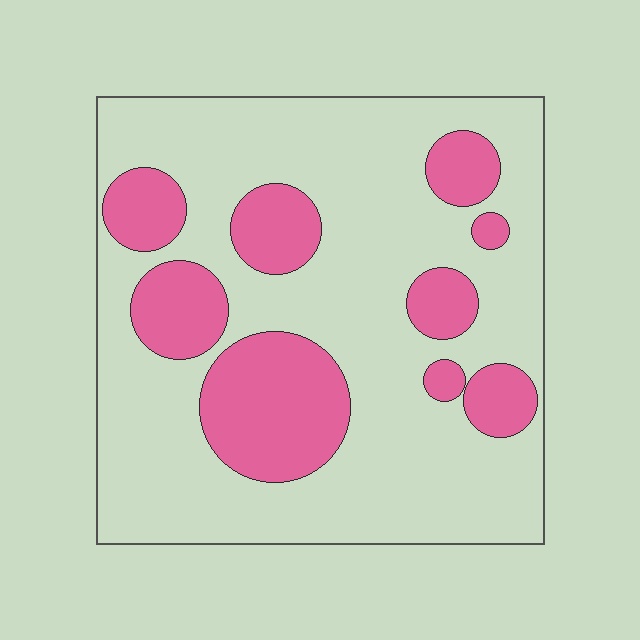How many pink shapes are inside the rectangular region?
9.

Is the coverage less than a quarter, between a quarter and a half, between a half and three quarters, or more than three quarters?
Between a quarter and a half.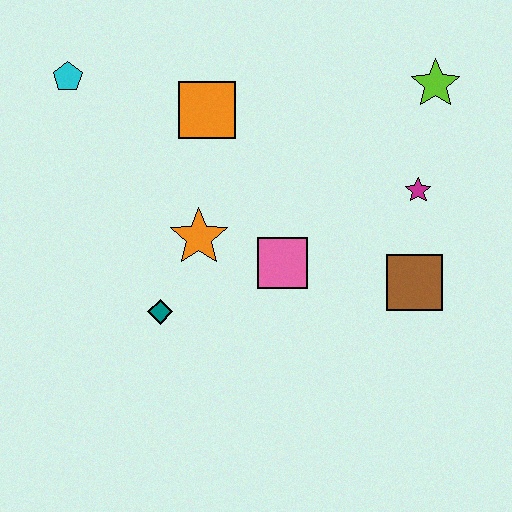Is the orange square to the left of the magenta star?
Yes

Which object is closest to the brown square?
The magenta star is closest to the brown square.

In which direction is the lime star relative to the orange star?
The lime star is to the right of the orange star.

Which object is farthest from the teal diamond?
The lime star is farthest from the teal diamond.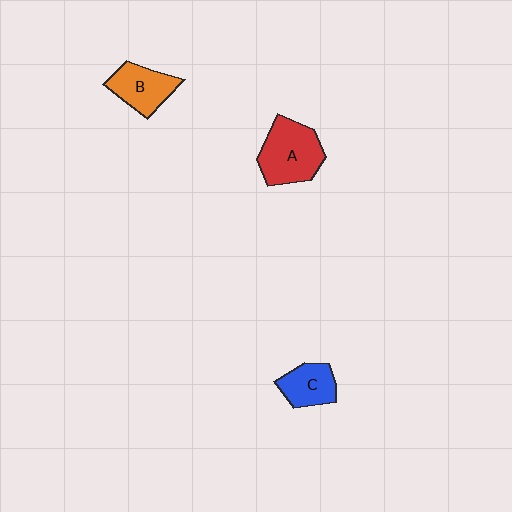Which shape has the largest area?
Shape A (red).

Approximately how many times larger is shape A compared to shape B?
Approximately 1.4 times.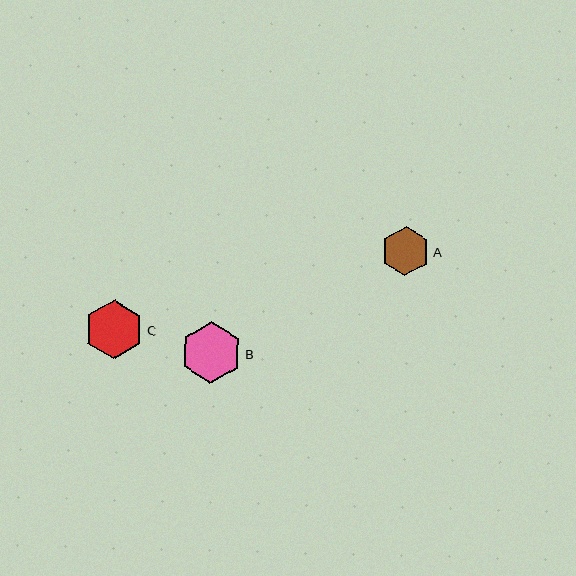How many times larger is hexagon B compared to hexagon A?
Hexagon B is approximately 1.3 times the size of hexagon A.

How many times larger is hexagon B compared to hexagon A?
Hexagon B is approximately 1.3 times the size of hexagon A.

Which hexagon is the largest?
Hexagon B is the largest with a size of approximately 62 pixels.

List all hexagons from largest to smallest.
From largest to smallest: B, C, A.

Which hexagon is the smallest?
Hexagon A is the smallest with a size of approximately 49 pixels.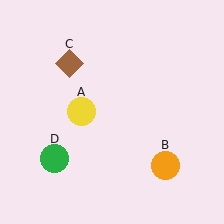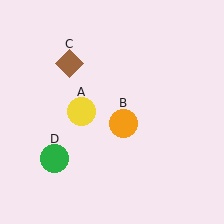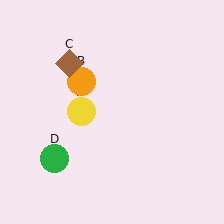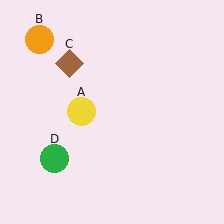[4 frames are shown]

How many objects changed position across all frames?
1 object changed position: orange circle (object B).